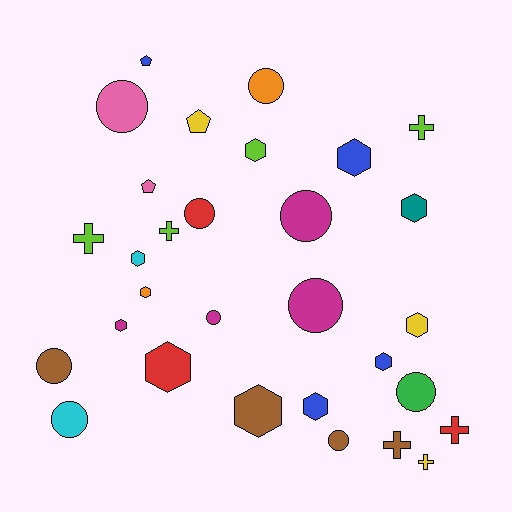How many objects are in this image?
There are 30 objects.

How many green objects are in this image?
There is 1 green object.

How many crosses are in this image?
There are 6 crosses.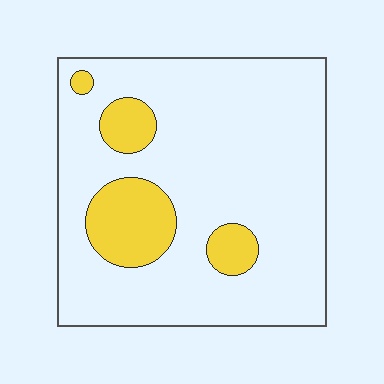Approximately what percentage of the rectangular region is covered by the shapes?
Approximately 15%.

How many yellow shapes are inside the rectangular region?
4.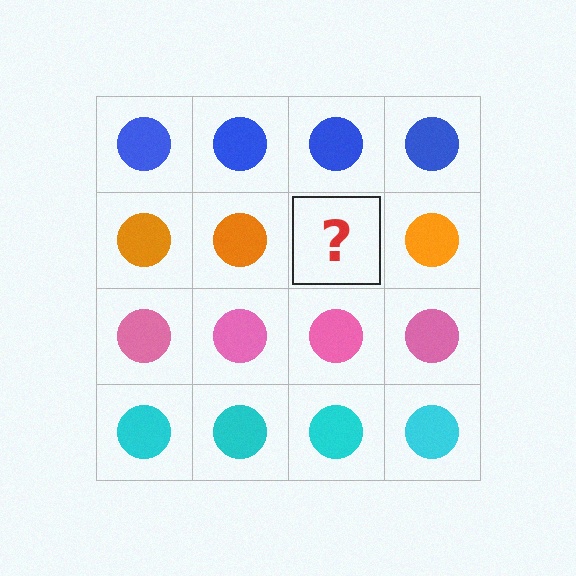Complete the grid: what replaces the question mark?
The question mark should be replaced with an orange circle.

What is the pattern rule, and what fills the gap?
The rule is that each row has a consistent color. The gap should be filled with an orange circle.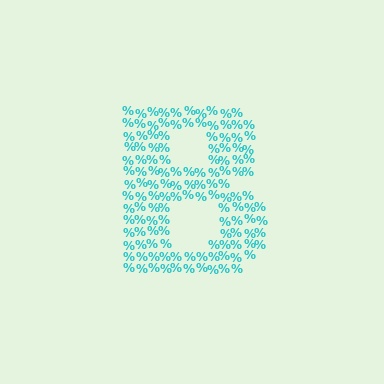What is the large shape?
The large shape is the letter B.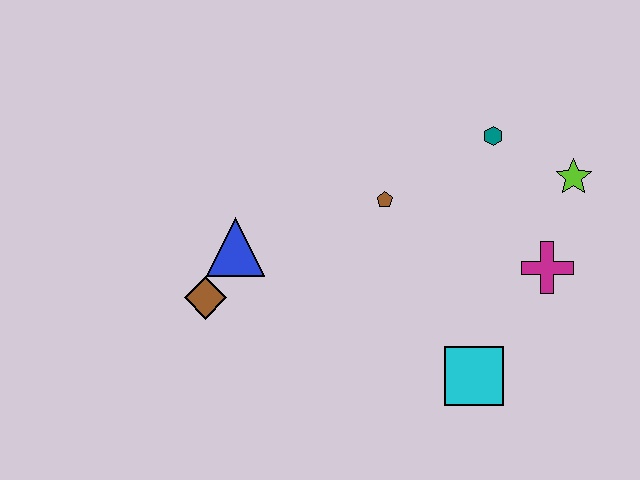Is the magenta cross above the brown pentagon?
No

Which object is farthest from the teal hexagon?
The brown diamond is farthest from the teal hexagon.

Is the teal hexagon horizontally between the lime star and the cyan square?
Yes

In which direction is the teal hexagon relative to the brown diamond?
The teal hexagon is to the right of the brown diamond.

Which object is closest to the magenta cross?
The lime star is closest to the magenta cross.